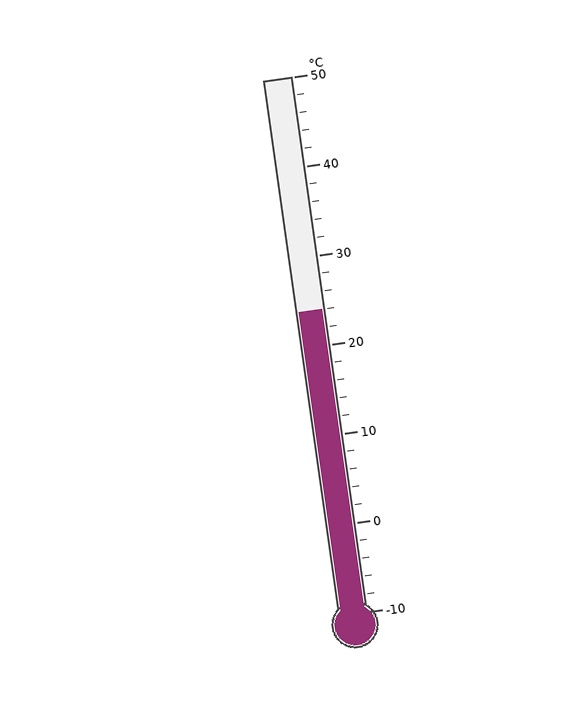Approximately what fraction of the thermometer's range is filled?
The thermometer is filled to approximately 55% of its range.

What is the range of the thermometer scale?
The thermometer scale ranges from -10°C to 50°C.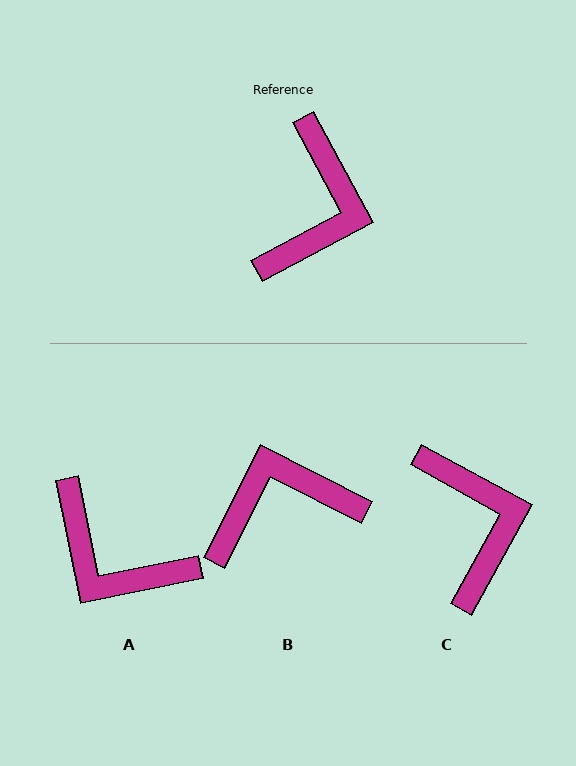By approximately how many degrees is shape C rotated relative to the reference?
Approximately 33 degrees counter-clockwise.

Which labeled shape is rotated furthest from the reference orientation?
B, about 125 degrees away.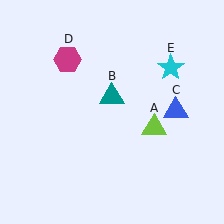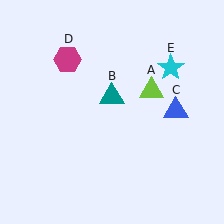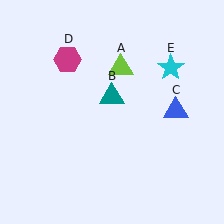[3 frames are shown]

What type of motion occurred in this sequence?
The lime triangle (object A) rotated counterclockwise around the center of the scene.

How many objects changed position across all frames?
1 object changed position: lime triangle (object A).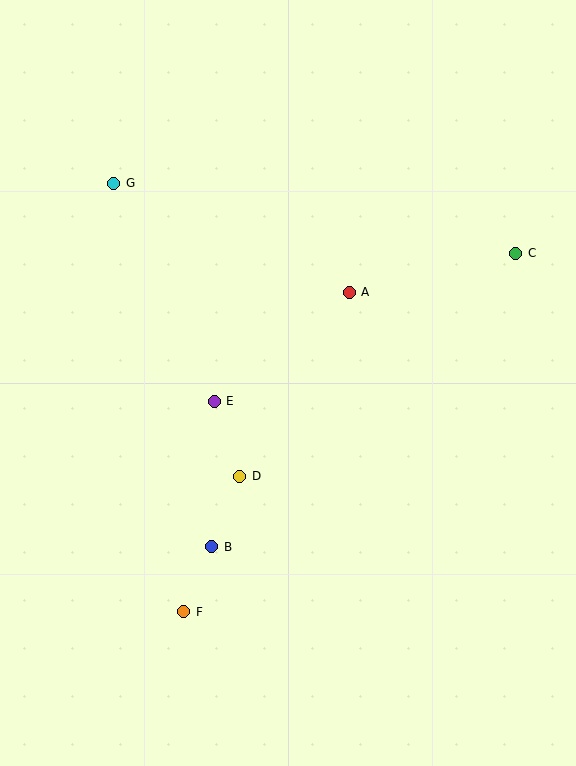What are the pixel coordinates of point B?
Point B is at (212, 547).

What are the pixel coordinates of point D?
Point D is at (240, 476).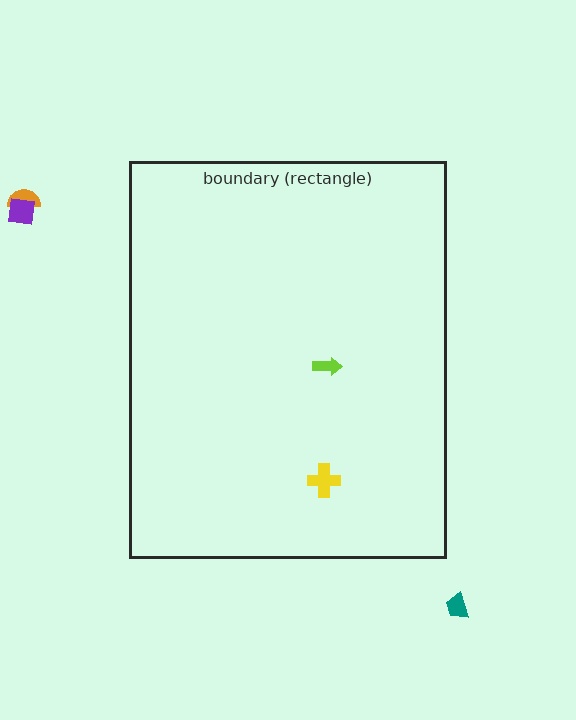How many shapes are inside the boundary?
2 inside, 3 outside.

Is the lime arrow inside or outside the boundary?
Inside.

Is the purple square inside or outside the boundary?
Outside.